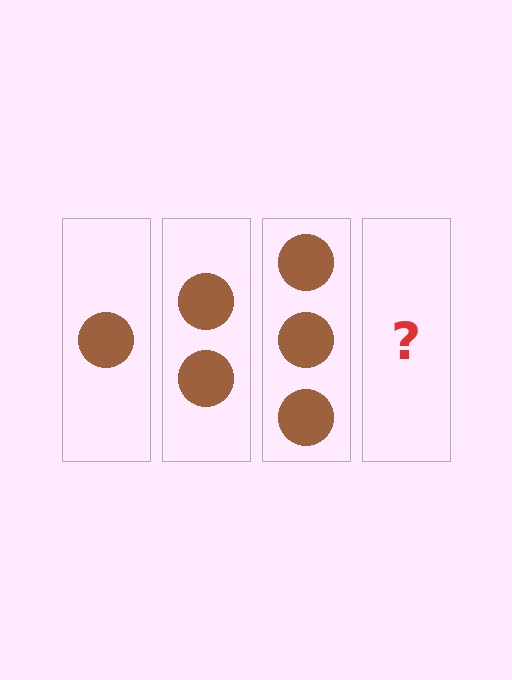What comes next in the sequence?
The next element should be 4 circles.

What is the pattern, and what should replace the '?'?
The pattern is that each step adds one more circle. The '?' should be 4 circles.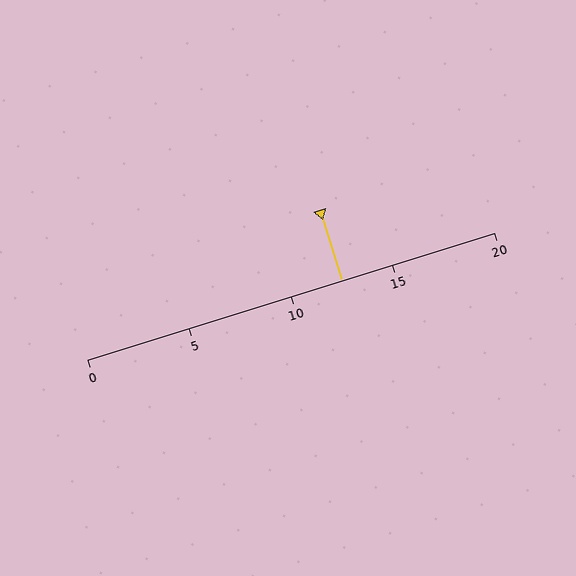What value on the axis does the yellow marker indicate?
The marker indicates approximately 12.5.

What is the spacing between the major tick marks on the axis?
The major ticks are spaced 5 apart.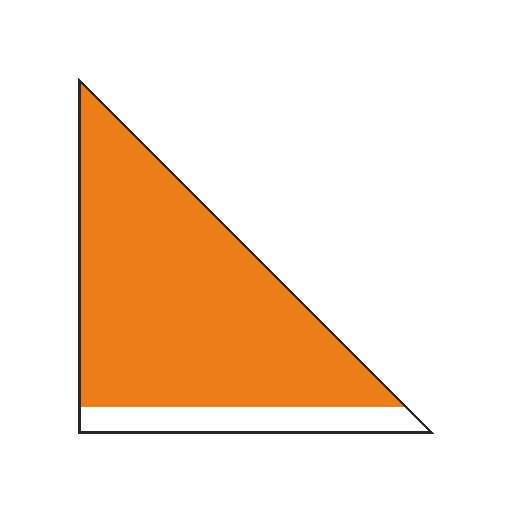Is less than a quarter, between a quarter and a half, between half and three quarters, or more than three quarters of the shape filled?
More than three quarters.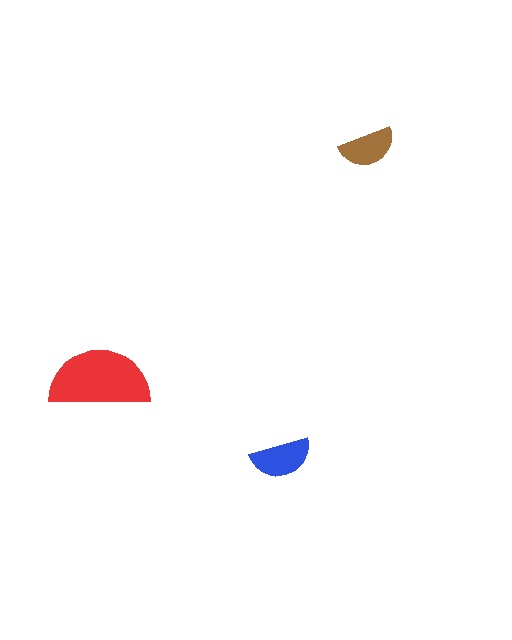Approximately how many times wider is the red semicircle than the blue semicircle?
About 1.5 times wider.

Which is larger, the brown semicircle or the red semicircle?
The red one.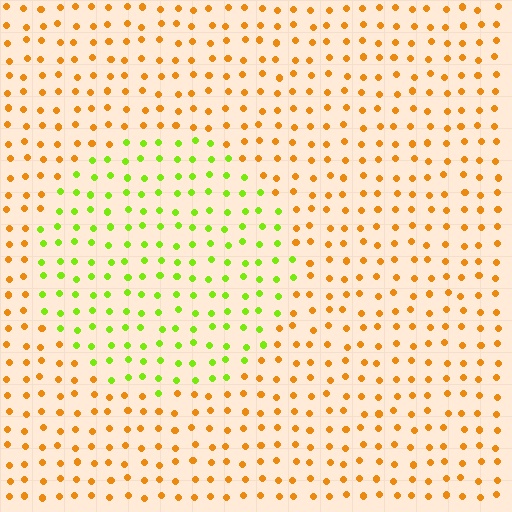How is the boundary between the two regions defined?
The boundary is defined purely by a slight shift in hue (about 58 degrees). Spacing, size, and orientation are identical on both sides.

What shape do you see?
I see a circle.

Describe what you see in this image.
The image is filled with small orange elements in a uniform arrangement. A circle-shaped region is visible where the elements are tinted to a slightly different hue, forming a subtle color boundary.